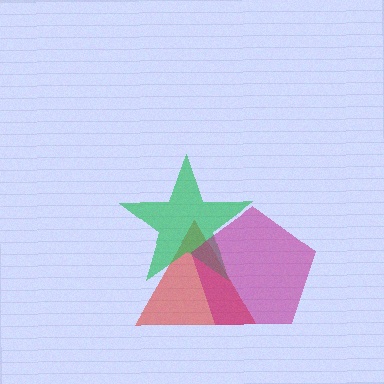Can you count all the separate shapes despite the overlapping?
Yes, there are 3 separate shapes.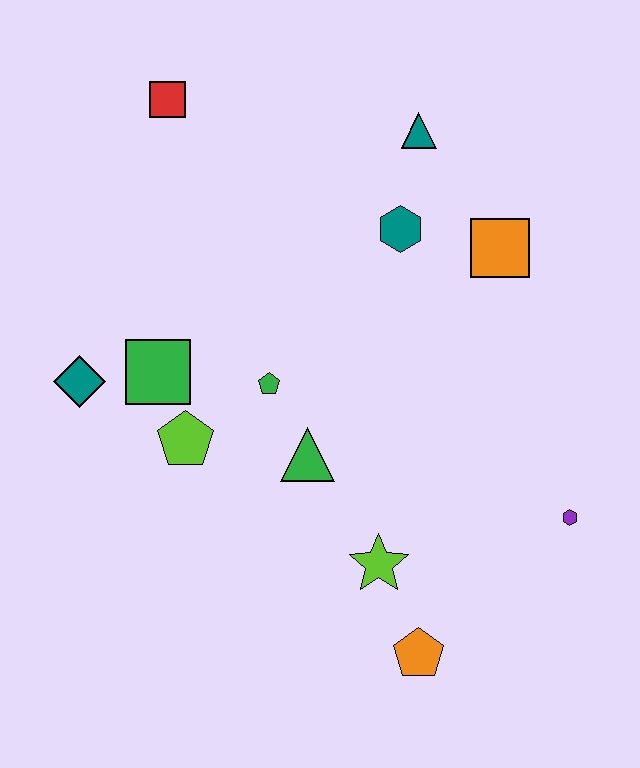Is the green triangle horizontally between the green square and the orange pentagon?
Yes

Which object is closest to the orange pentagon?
The lime star is closest to the orange pentagon.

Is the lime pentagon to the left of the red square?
No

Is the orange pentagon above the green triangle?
No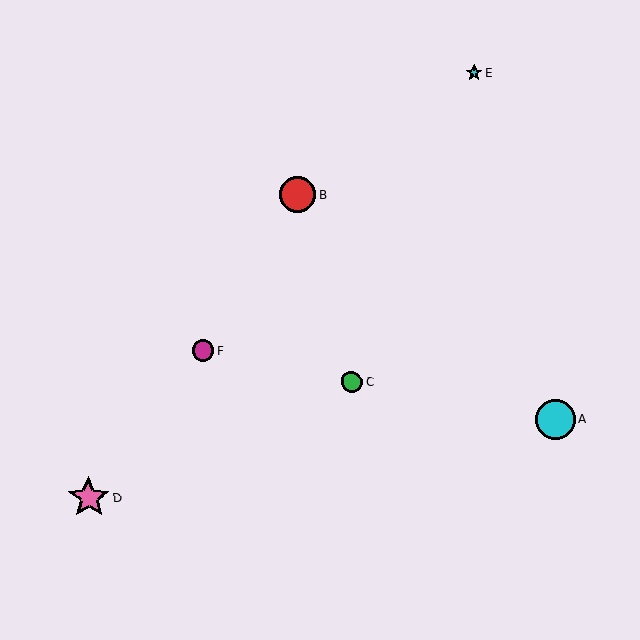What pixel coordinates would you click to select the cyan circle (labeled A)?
Click at (555, 419) to select the cyan circle A.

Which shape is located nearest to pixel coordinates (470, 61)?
The cyan star (labeled E) at (474, 72) is nearest to that location.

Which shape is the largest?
The pink star (labeled D) is the largest.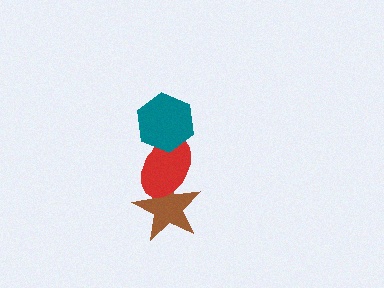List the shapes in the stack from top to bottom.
From top to bottom: the teal hexagon, the red ellipse, the brown star.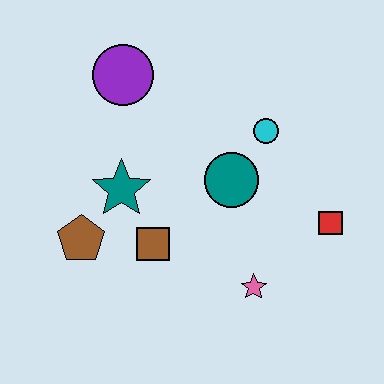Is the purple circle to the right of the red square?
No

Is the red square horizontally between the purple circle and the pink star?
No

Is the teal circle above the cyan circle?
No